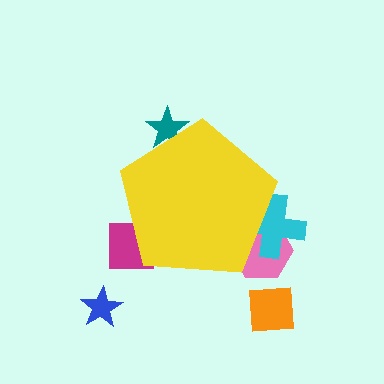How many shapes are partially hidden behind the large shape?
4 shapes are partially hidden.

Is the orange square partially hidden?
No, the orange square is fully visible.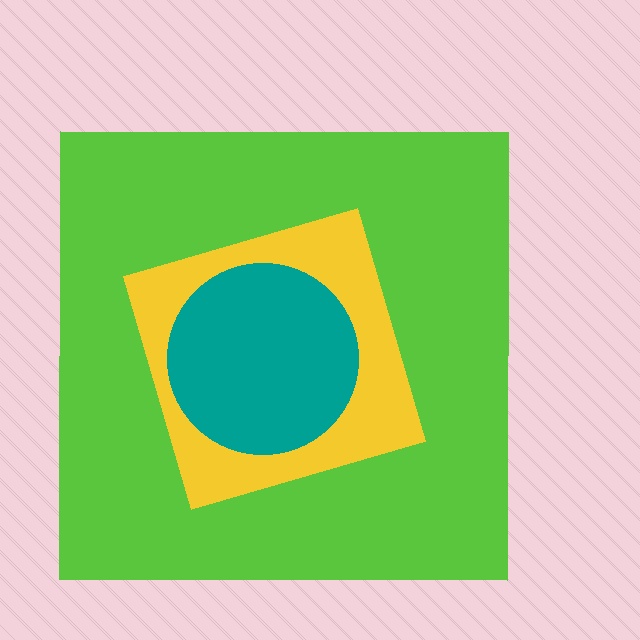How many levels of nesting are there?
3.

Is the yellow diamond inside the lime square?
Yes.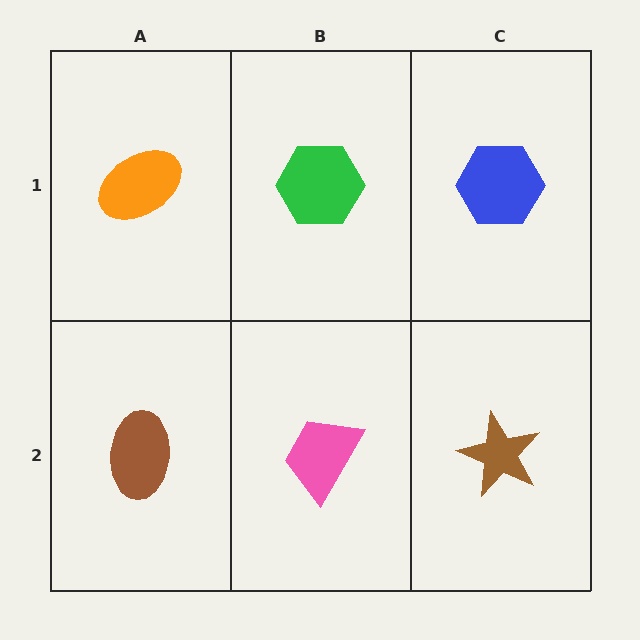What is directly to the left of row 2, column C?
A pink trapezoid.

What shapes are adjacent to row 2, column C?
A blue hexagon (row 1, column C), a pink trapezoid (row 2, column B).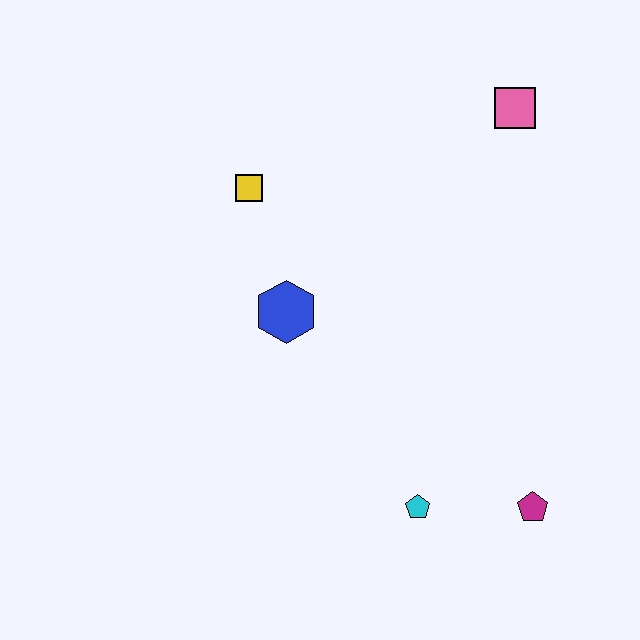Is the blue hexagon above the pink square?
No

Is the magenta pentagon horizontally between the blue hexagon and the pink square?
No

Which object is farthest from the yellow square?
The magenta pentagon is farthest from the yellow square.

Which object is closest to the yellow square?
The blue hexagon is closest to the yellow square.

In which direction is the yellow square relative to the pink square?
The yellow square is to the left of the pink square.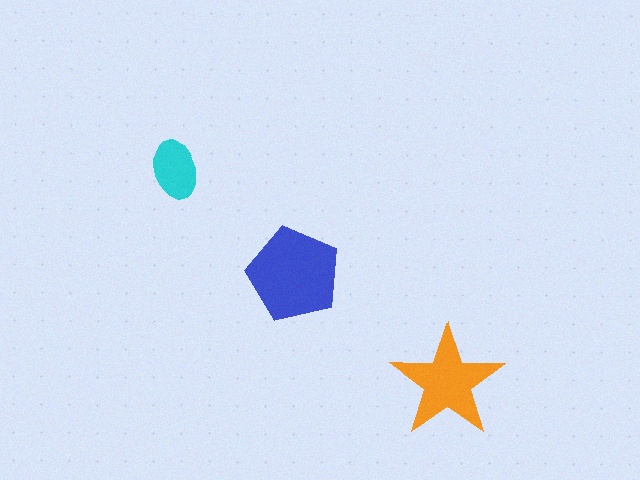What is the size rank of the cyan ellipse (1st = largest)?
3rd.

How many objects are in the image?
There are 3 objects in the image.